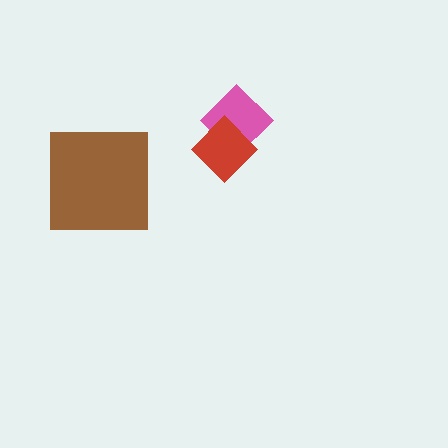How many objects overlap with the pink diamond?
1 object overlaps with the pink diamond.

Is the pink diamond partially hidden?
Yes, it is partially covered by another shape.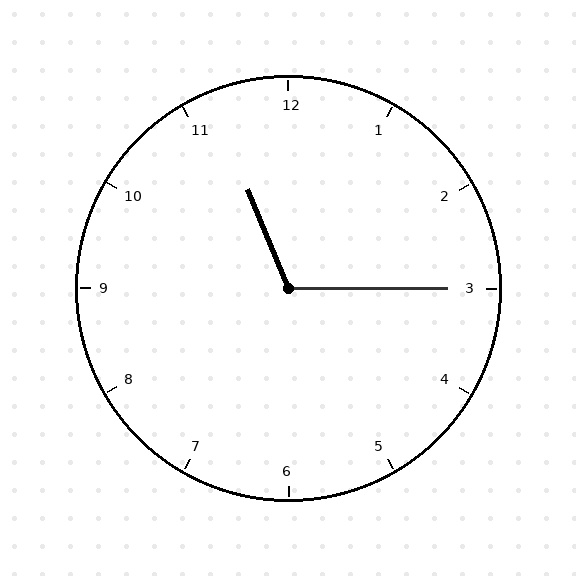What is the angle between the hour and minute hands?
Approximately 112 degrees.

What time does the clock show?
11:15.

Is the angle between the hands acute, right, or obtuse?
It is obtuse.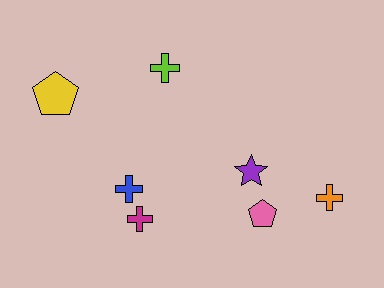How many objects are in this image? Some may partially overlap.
There are 7 objects.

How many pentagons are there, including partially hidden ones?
There are 2 pentagons.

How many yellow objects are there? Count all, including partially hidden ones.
There is 1 yellow object.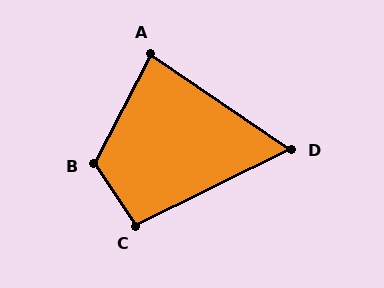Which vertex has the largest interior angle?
B, at approximately 120 degrees.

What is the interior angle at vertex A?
Approximately 83 degrees (acute).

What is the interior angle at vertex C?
Approximately 97 degrees (obtuse).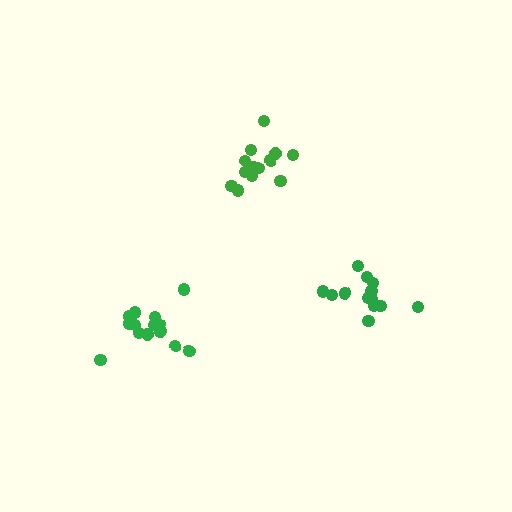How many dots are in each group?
Group 1: 14 dots, Group 2: 13 dots, Group 3: 13 dots (40 total).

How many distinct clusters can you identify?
There are 3 distinct clusters.